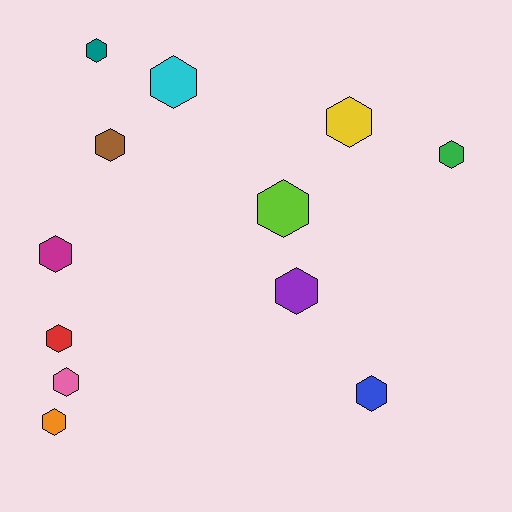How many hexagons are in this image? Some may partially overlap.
There are 12 hexagons.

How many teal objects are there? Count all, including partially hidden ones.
There is 1 teal object.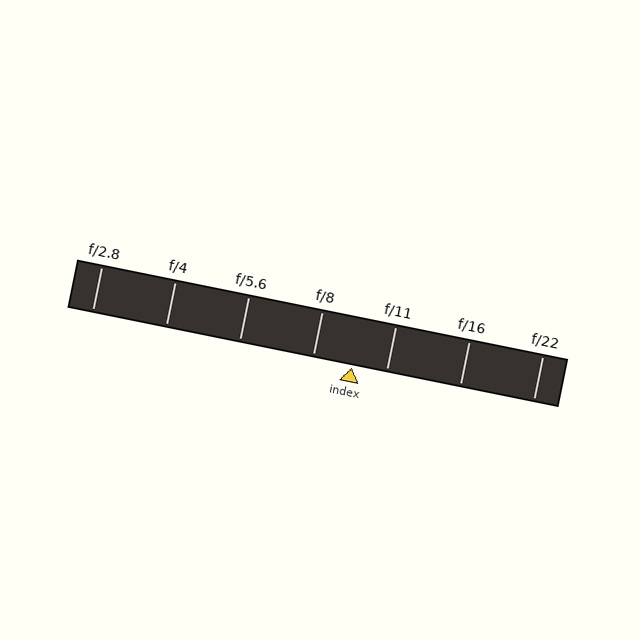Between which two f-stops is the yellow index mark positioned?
The index mark is between f/8 and f/11.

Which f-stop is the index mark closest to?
The index mark is closest to f/11.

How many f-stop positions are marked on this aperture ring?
There are 7 f-stop positions marked.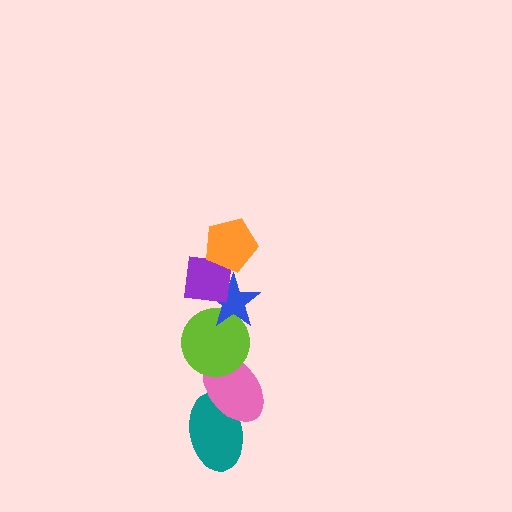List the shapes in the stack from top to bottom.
From top to bottom: the orange pentagon, the purple square, the blue star, the lime circle, the pink ellipse, the teal ellipse.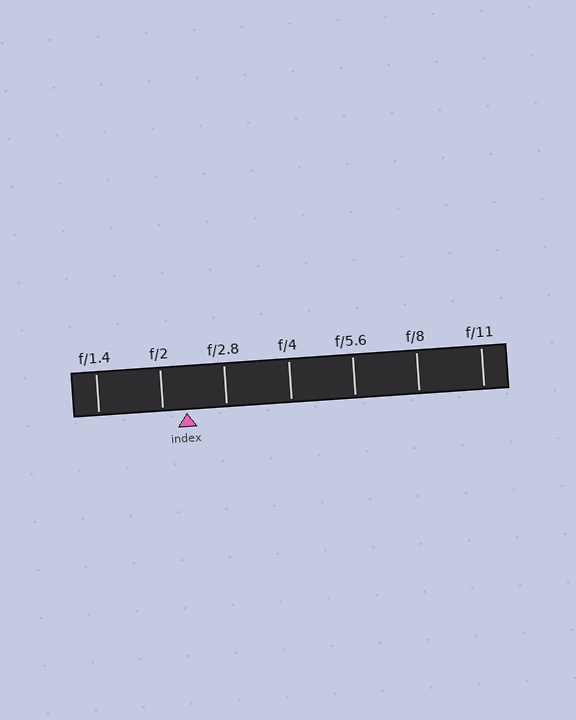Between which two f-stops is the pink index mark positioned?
The index mark is between f/2 and f/2.8.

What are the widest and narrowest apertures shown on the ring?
The widest aperture shown is f/1.4 and the narrowest is f/11.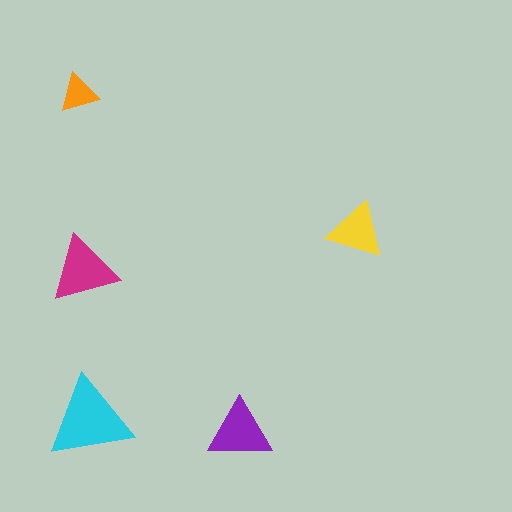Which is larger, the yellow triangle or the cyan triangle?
The cyan one.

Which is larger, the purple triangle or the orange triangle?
The purple one.